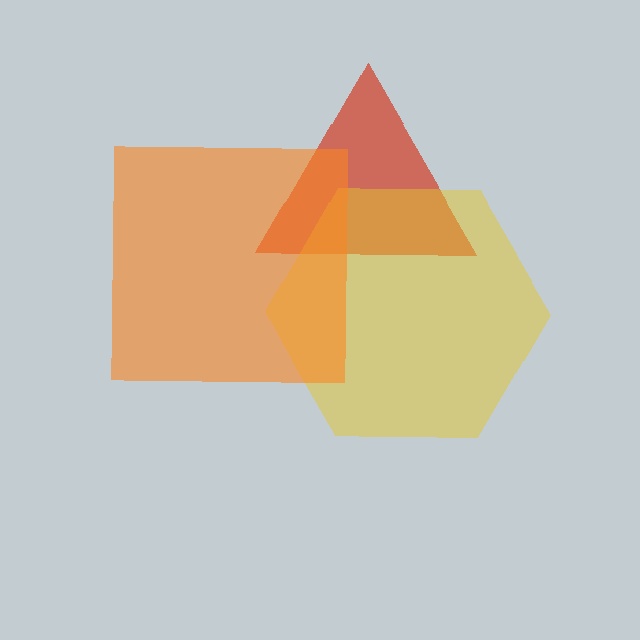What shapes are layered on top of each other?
The layered shapes are: a red triangle, a yellow hexagon, an orange square.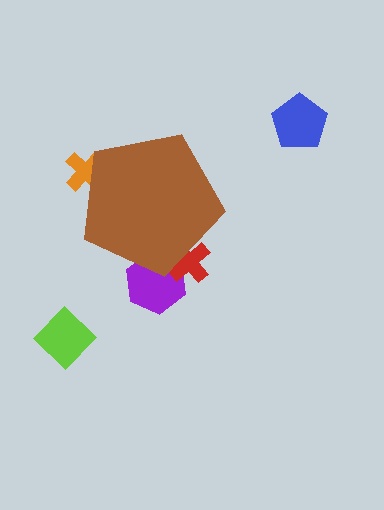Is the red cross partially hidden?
Yes, the red cross is partially hidden behind the brown pentagon.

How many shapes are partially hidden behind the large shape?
3 shapes are partially hidden.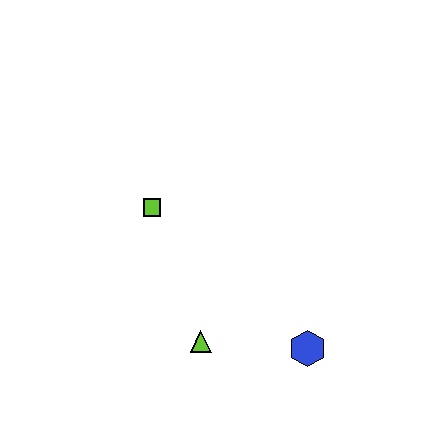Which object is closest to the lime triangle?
The blue hexagon is closest to the lime triangle.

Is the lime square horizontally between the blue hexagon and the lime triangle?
No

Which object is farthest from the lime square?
The blue hexagon is farthest from the lime square.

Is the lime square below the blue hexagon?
No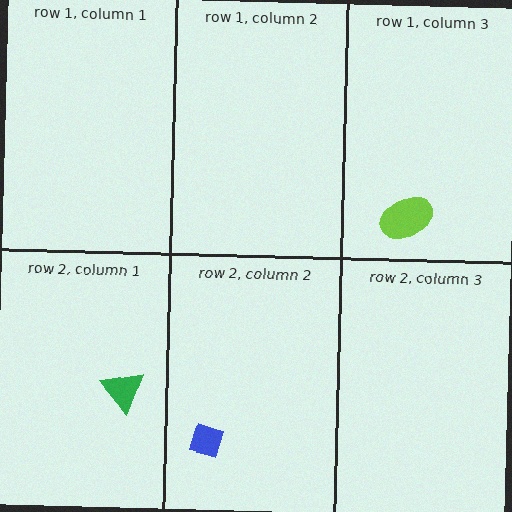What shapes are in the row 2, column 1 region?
The green triangle.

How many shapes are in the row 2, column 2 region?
1.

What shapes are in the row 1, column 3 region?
The lime ellipse.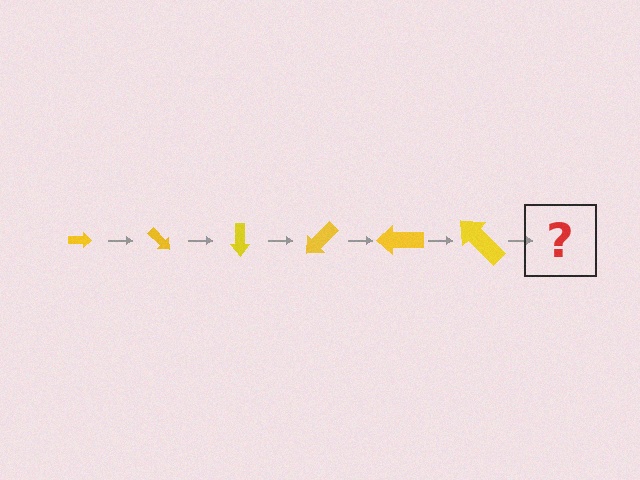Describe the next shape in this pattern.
It should be an arrow, larger than the previous one and rotated 270 degrees from the start.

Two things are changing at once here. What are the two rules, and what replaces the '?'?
The two rules are that the arrow grows larger each step and it rotates 45 degrees each step. The '?' should be an arrow, larger than the previous one and rotated 270 degrees from the start.